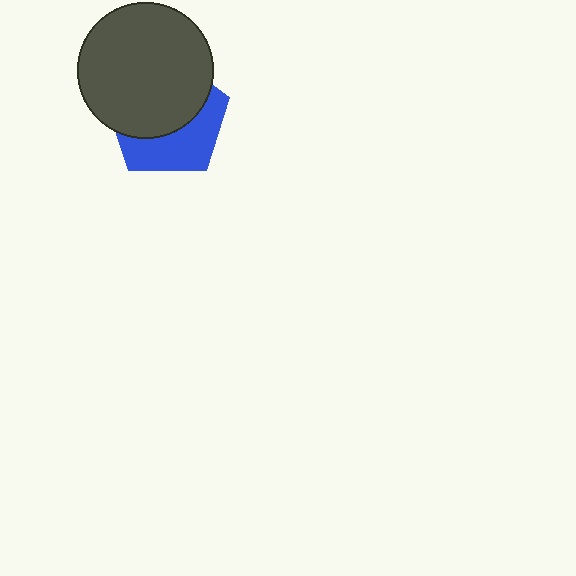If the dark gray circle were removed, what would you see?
You would see the complete blue pentagon.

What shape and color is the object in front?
The object in front is a dark gray circle.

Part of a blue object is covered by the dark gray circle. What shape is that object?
It is a pentagon.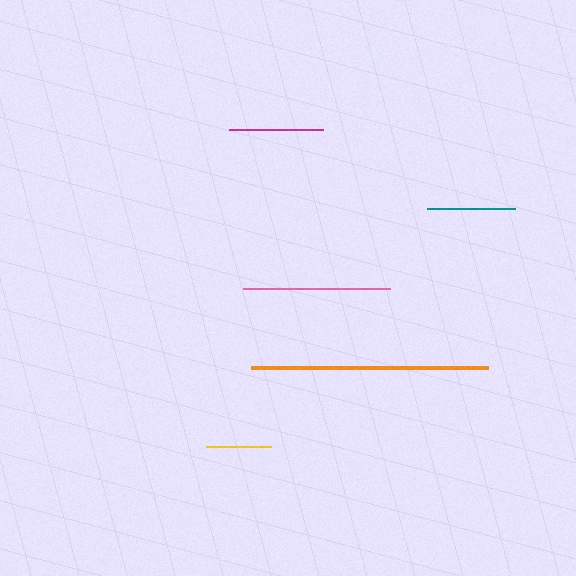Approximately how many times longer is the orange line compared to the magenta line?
The orange line is approximately 2.5 times the length of the magenta line.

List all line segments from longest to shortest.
From longest to shortest: orange, pink, magenta, teal, yellow.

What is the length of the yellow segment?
The yellow segment is approximately 66 pixels long.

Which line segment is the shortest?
The yellow line is the shortest at approximately 66 pixels.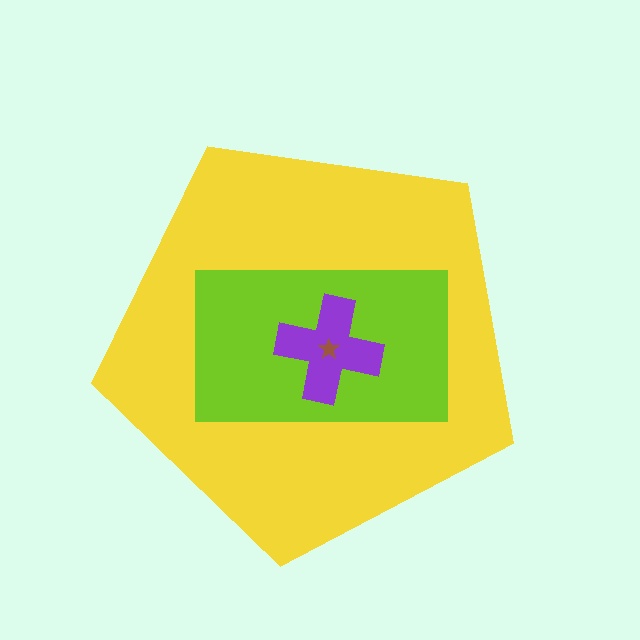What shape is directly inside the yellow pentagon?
The lime rectangle.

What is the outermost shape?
The yellow pentagon.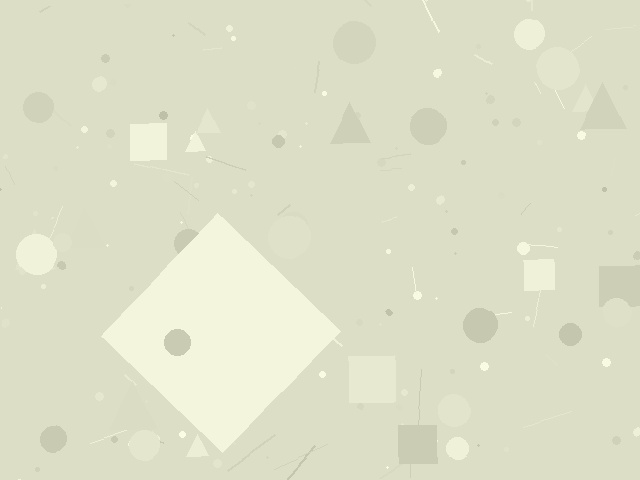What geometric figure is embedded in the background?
A diamond is embedded in the background.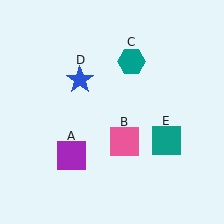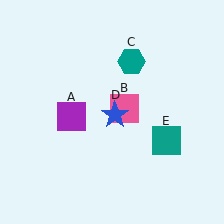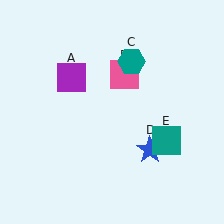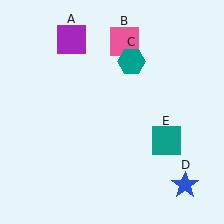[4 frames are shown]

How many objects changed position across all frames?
3 objects changed position: purple square (object A), pink square (object B), blue star (object D).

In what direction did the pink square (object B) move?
The pink square (object B) moved up.